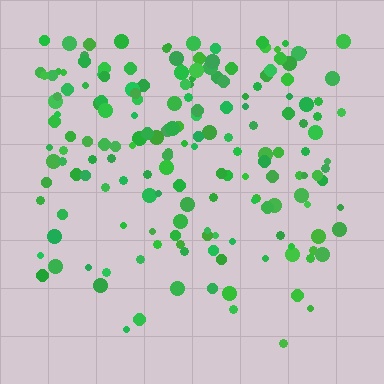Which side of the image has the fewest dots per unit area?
The bottom.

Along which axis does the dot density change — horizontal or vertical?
Vertical.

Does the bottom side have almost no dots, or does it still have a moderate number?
Still a moderate number, just noticeably fewer than the top.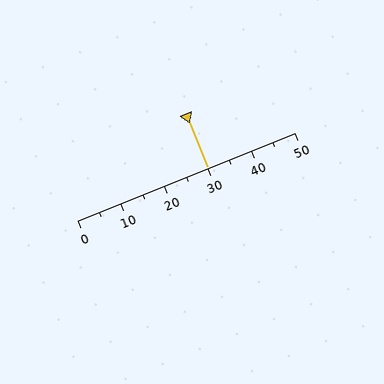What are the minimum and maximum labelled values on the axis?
The axis runs from 0 to 50.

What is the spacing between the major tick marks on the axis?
The major ticks are spaced 10 apart.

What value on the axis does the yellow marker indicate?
The marker indicates approximately 30.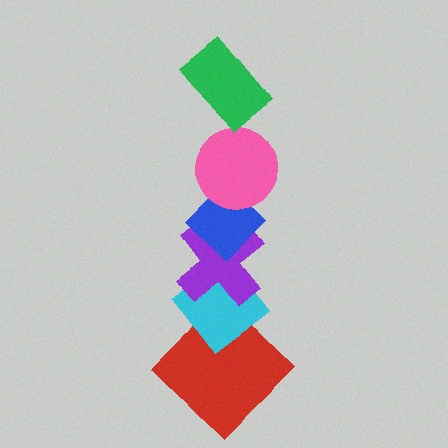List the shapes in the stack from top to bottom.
From top to bottom: the green rectangle, the pink circle, the blue diamond, the purple cross, the cyan diamond, the red diamond.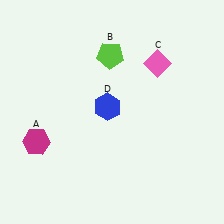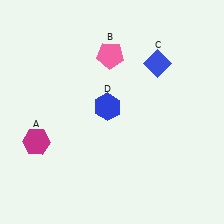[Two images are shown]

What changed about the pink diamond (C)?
In Image 1, C is pink. In Image 2, it changed to blue.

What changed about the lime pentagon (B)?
In Image 1, B is lime. In Image 2, it changed to pink.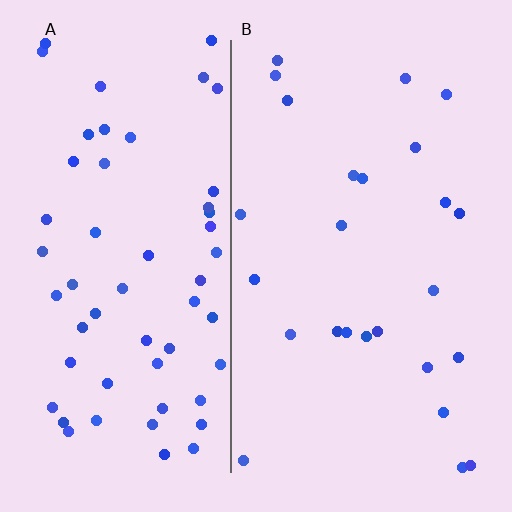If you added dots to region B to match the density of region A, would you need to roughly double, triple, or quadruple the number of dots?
Approximately double.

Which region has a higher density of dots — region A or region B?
A (the left).